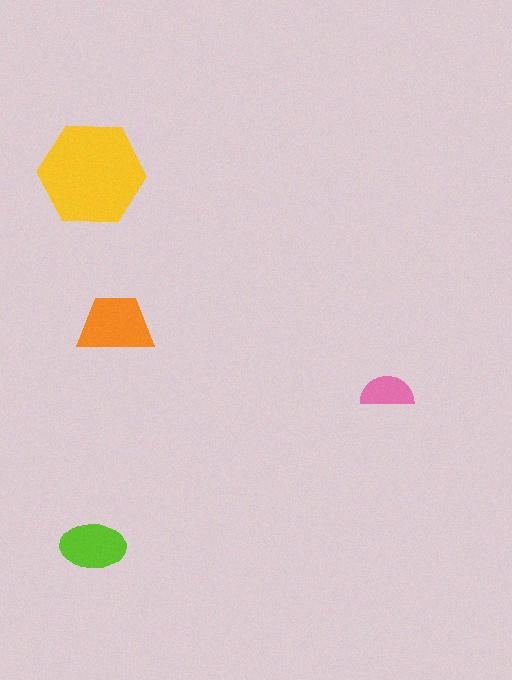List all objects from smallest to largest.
The pink semicircle, the lime ellipse, the orange trapezoid, the yellow hexagon.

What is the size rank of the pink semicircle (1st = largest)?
4th.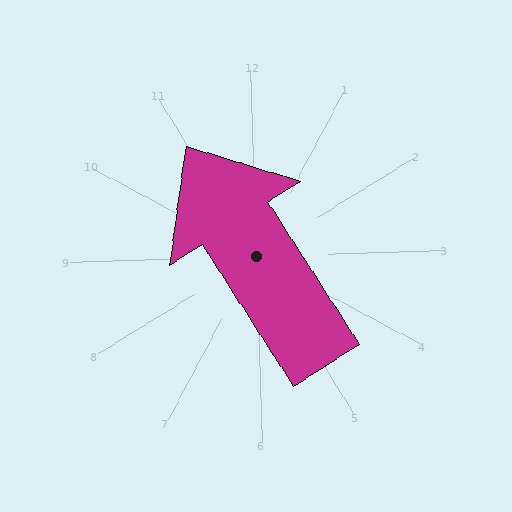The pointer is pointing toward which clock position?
Roughly 11 o'clock.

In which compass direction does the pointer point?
Northwest.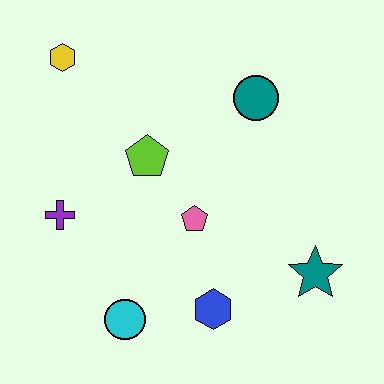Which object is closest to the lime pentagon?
The pink pentagon is closest to the lime pentagon.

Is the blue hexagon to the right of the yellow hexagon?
Yes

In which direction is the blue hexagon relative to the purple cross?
The blue hexagon is to the right of the purple cross.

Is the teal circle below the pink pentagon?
No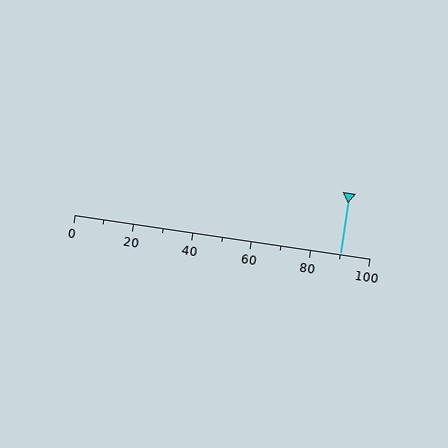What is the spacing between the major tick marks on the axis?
The major ticks are spaced 20 apart.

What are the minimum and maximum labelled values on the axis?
The axis runs from 0 to 100.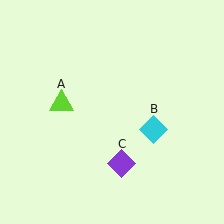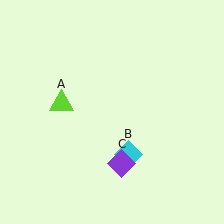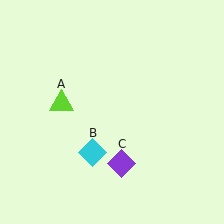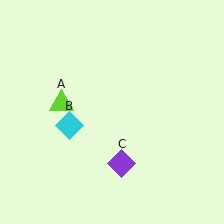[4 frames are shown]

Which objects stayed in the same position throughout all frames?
Lime triangle (object A) and purple diamond (object C) remained stationary.